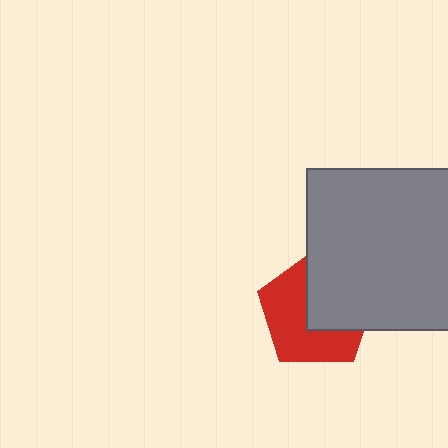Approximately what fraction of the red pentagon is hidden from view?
Roughly 46% of the red pentagon is hidden behind the gray square.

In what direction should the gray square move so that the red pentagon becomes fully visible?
The gray square should move toward the upper-right. That is the shortest direction to clear the overlap and leave the red pentagon fully visible.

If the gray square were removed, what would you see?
You would see the complete red pentagon.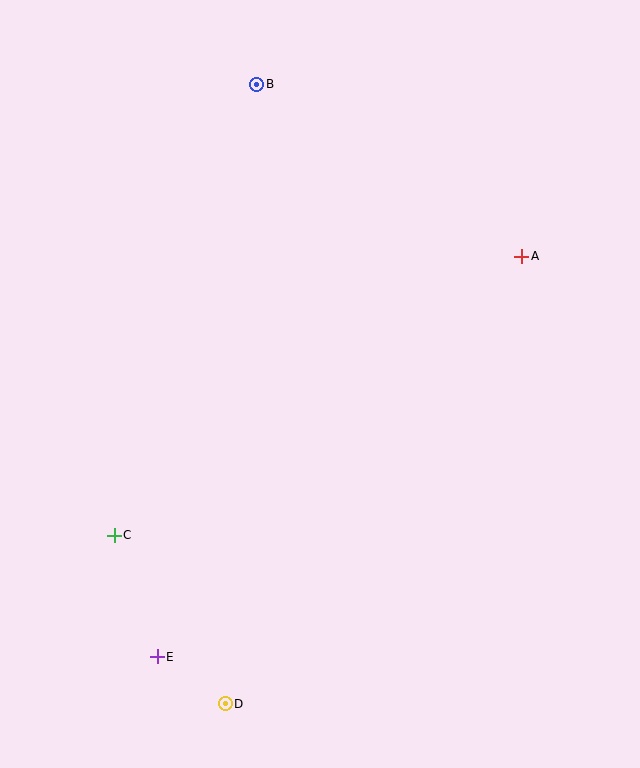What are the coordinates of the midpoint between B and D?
The midpoint between B and D is at (241, 394).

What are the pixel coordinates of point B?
Point B is at (257, 84).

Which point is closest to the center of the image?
Point A at (522, 256) is closest to the center.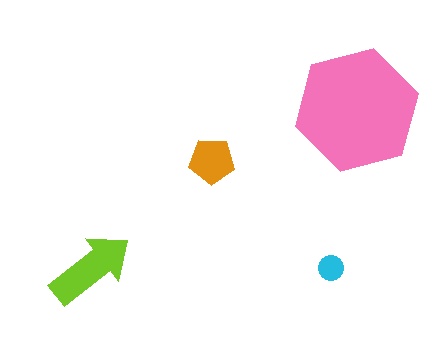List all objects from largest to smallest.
The pink hexagon, the lime arrow, the orange pentagon, the cyan circle.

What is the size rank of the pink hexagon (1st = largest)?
1st.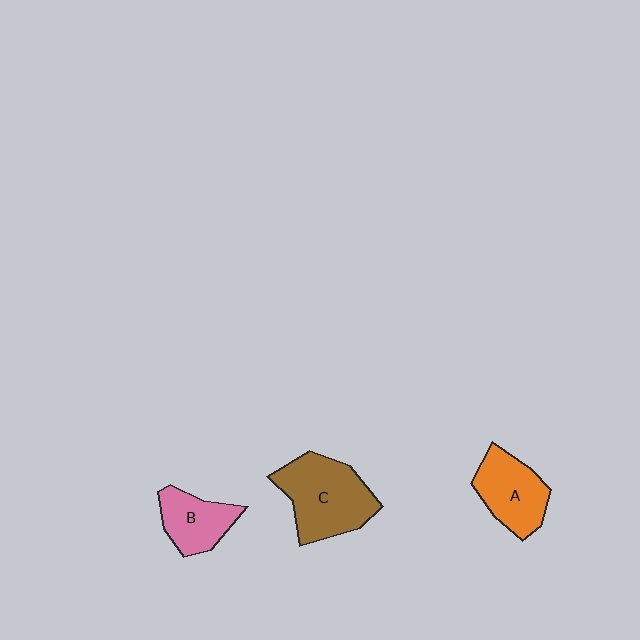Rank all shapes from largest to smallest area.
From largest to smallest: C (brown), A (orange), B (pink).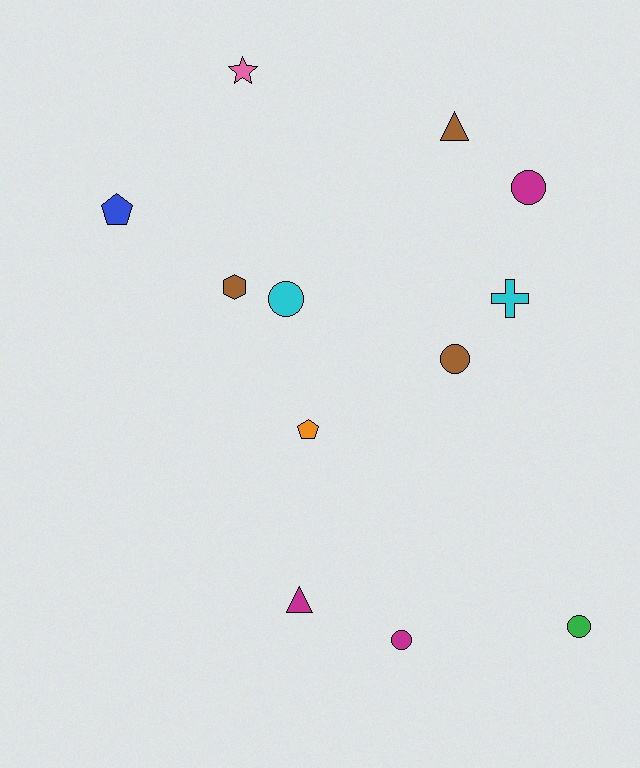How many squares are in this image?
There are no squares.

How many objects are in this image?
There are 12 objects.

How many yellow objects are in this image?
There are no yellow objects.